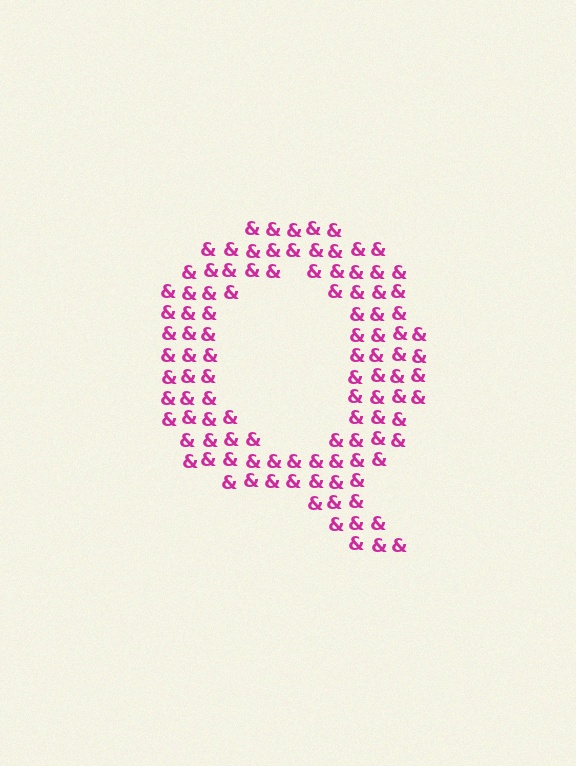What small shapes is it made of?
It is made of small ampersands.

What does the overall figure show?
The overall figure shows the letter Q.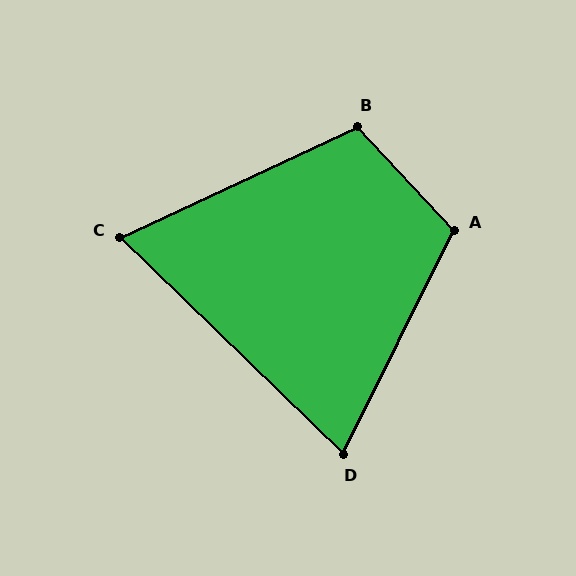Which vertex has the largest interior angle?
A, at approximately 111 degrees.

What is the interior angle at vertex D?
Approximately 72 degrees (acute).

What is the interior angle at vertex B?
Approximately 108 degrees (obtuse).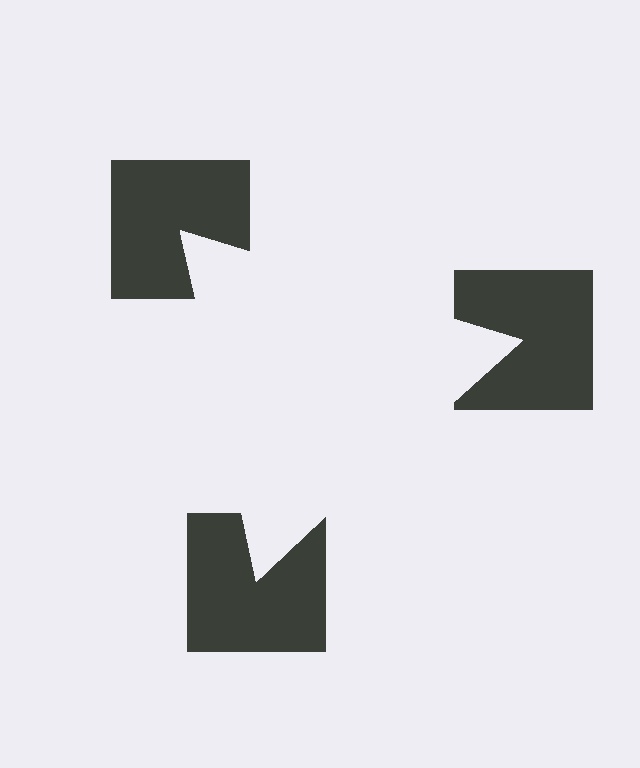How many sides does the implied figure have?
3 sides.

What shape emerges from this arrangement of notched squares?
An illusory triangle — its edges are inferred from the aligned wedge cuts in the notched squares, not physically drawn.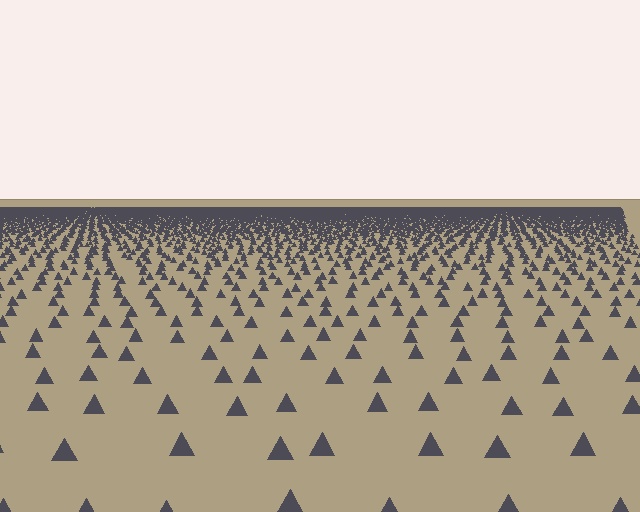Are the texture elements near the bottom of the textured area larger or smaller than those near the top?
Larger. Near the bottom, elements are closer to the viewer and appear at a bigger on-screen size.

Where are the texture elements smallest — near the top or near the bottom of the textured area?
Near the top.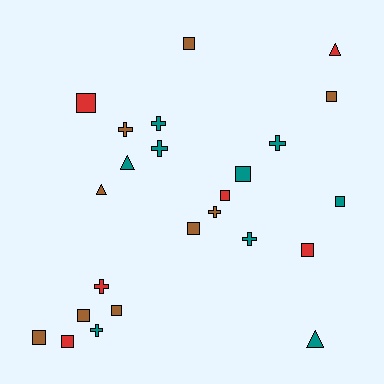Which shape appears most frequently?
Square, with 12 objects.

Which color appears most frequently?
Brown, with 9 objects.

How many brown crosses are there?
There are 2 brown crosses.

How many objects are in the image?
There are 24 objects.